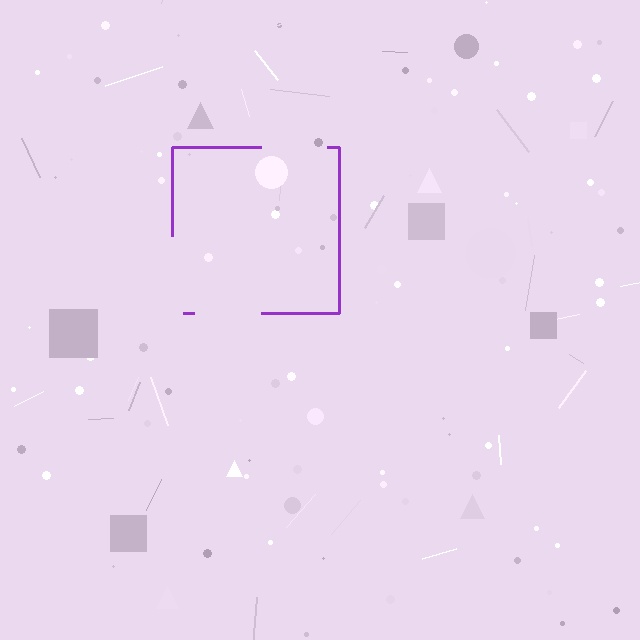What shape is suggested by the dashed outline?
The dashed outline suggests a square.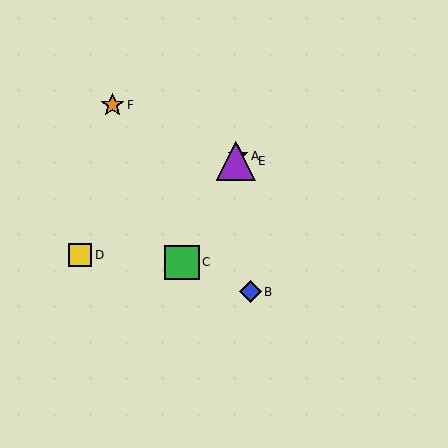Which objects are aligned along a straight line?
Objects A, C, E are aligned along a straight line.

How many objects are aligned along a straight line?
3 objects (A, C, E) are aligned along a straight line.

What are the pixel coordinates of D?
Object D is at (80, 255).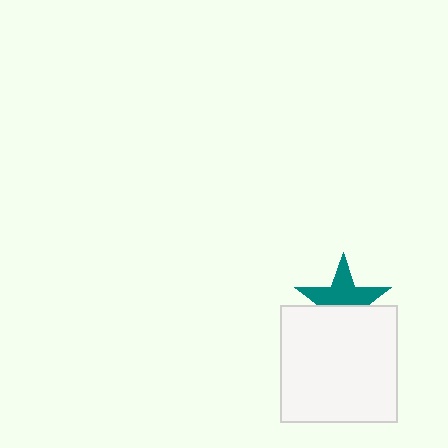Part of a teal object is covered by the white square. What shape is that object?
It is a star.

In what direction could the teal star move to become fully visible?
The teal star could move up. That would shift it out from behind the white square entirely.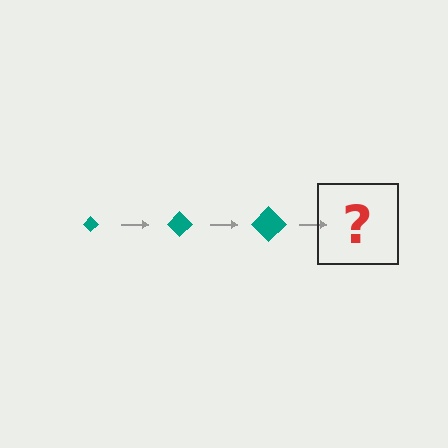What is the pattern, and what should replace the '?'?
The pattern is that the diamond gets progressively larger each step. The '?' should be a teal diamond, larger than the previous one.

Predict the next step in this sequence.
The next step is a teal diamond, larger than the previous one.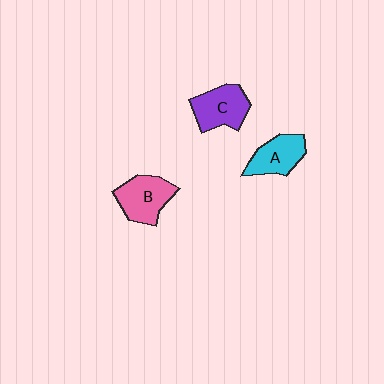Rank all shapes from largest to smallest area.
From largest to smallest: B (pink), C (purple), A (cyan).